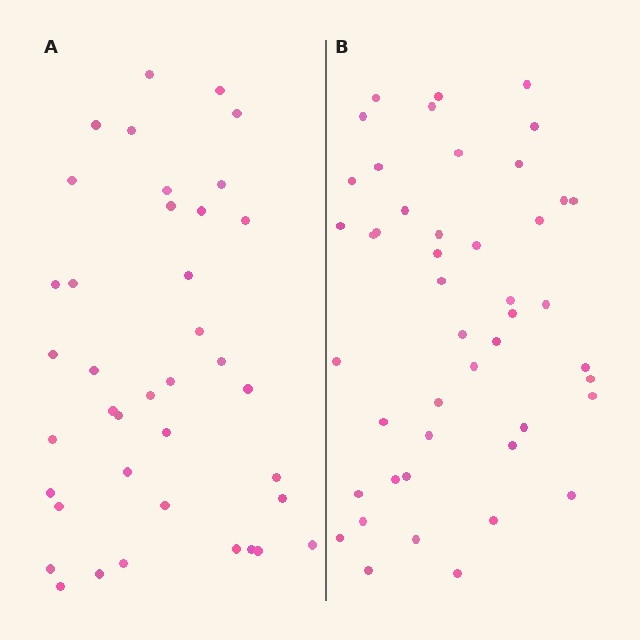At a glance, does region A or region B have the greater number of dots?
Region B (the right region) has more dots.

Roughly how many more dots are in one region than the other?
Region B has roughly 8 or so more dots than region A.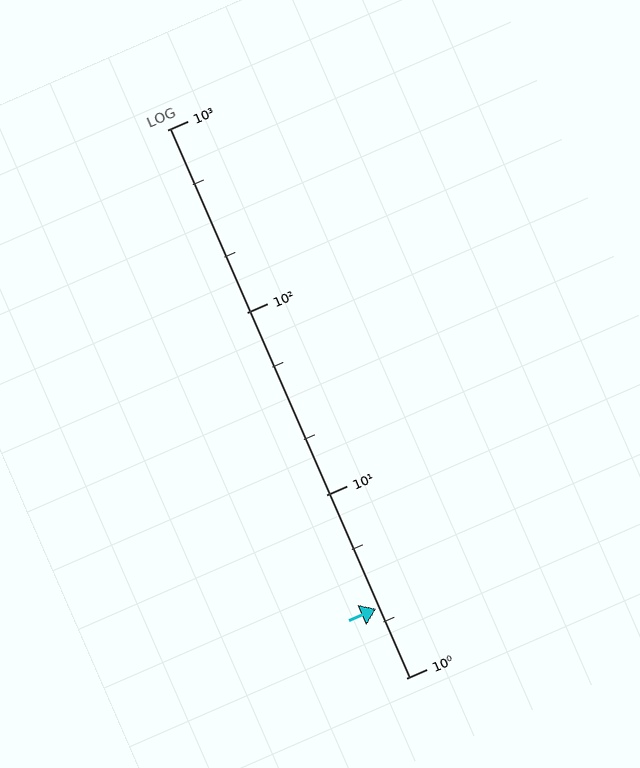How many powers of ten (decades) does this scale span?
The scale spans 3 decades, from 1 to 1000.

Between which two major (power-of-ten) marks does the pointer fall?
The pointer is between 1 and 10.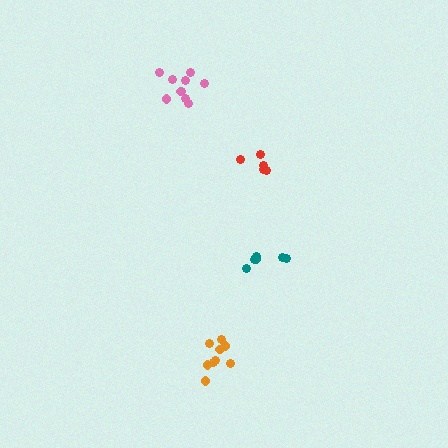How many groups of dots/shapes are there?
There are 4 groups.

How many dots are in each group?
Group 1: 6 dots, Group 2: 5 dots, Group 3: 9 dots, Group 4: 10 dots (30 total).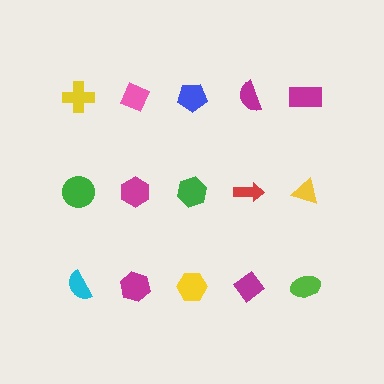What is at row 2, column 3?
A green hexagon.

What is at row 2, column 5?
A yellow triangle.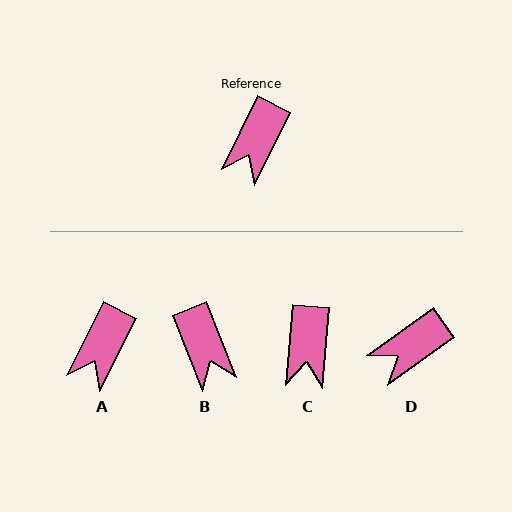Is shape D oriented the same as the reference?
No, it is off by about 28 degrees.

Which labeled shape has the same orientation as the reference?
A.